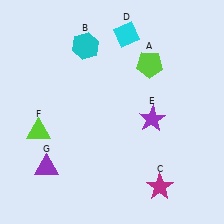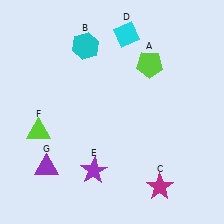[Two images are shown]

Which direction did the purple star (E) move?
The purple star (E) moved left.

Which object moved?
The purple star (E) moved left.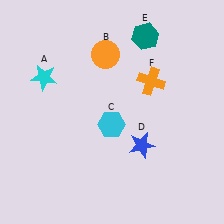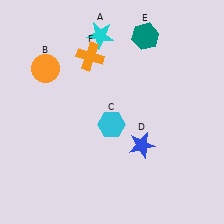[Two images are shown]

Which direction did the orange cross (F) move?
The orange cross (F) moved left.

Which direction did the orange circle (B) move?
The orange circle (B) moved left.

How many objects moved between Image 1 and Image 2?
3 objects moved between the two images.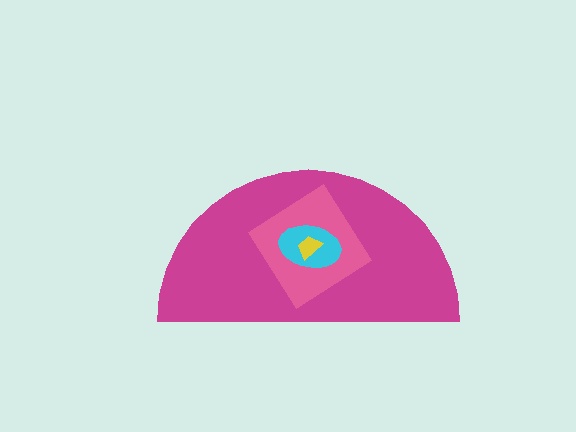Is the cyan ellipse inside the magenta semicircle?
Yes.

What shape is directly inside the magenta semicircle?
The pink diamond.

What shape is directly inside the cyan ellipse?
The yellow trapezoid.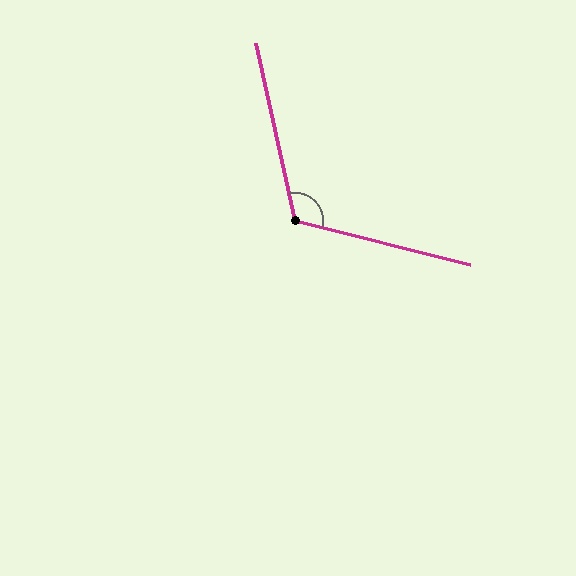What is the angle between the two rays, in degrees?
Approximately 117 degrees.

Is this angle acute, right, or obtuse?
It is obtuse.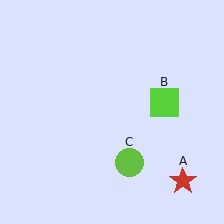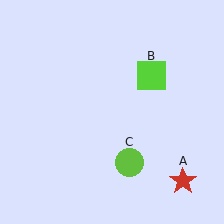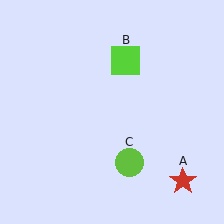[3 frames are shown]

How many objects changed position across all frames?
1 object changed position: lime square (object B).